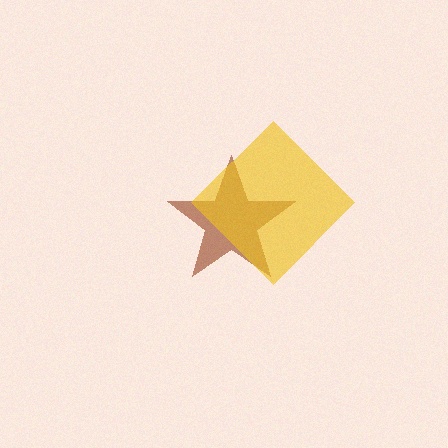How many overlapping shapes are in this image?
There are 2 overlapping shapes in the image.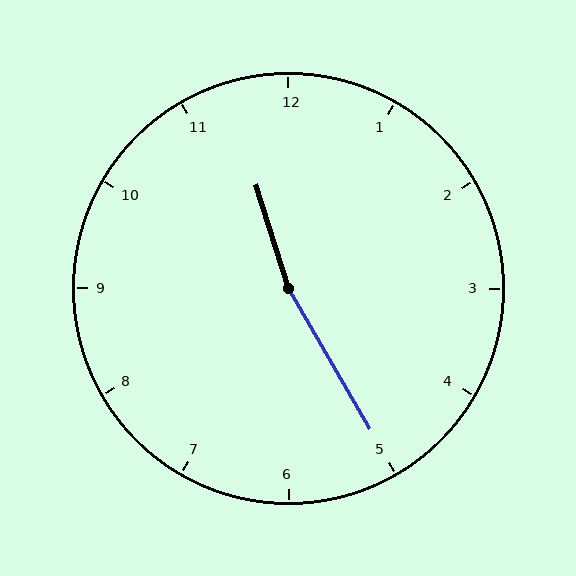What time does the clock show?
11:25.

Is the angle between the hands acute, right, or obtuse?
It is obtuse.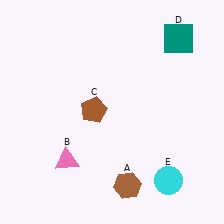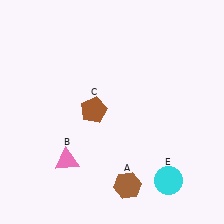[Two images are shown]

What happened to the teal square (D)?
The teal square (D) was removed in Image 2. It was in the top-right area of Image 1.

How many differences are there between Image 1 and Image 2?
There is 1 difference between the two images.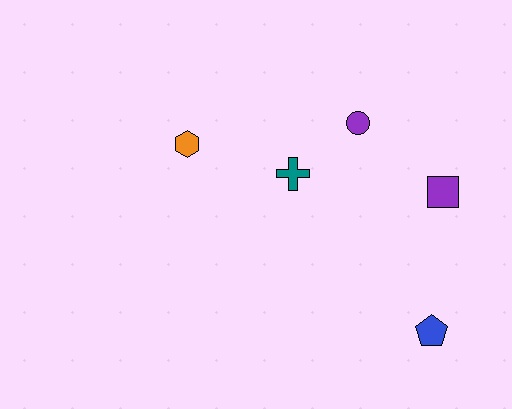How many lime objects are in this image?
There are no lime objects.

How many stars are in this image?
There are no stars.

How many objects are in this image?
There are 5 objects.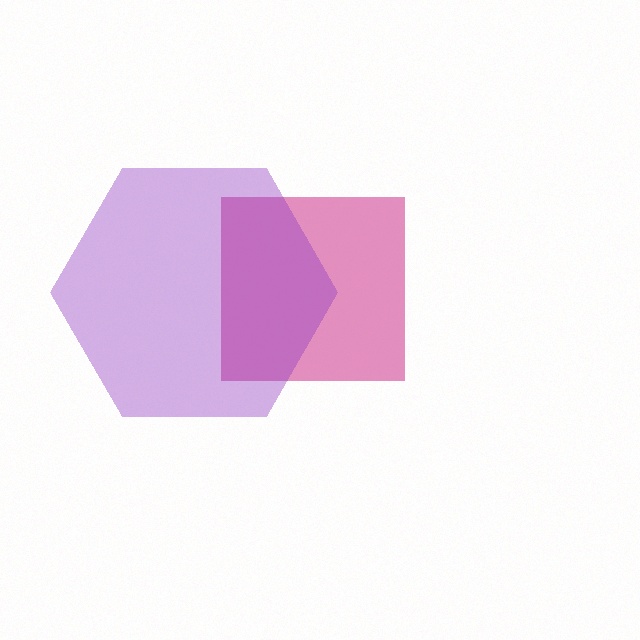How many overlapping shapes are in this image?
There are 2 overlapping shapes in the image.